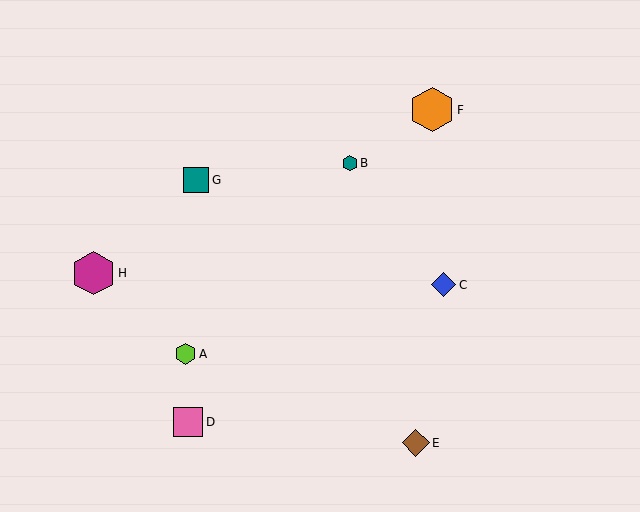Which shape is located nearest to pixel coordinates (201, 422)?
The pink square (labeled D) at (188, 422) is nearest to that location.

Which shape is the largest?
The orange hexagon (labeled F) is the largest.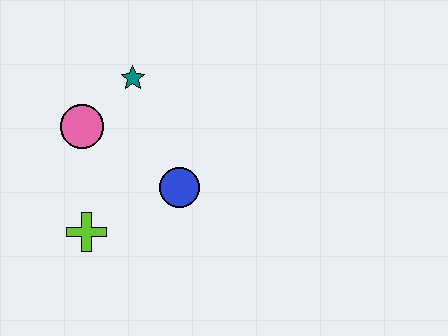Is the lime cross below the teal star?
Yes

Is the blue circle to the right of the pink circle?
Yes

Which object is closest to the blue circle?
The lime cross is closest to the blue circle.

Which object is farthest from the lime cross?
The teal star is farthest from the lime cross.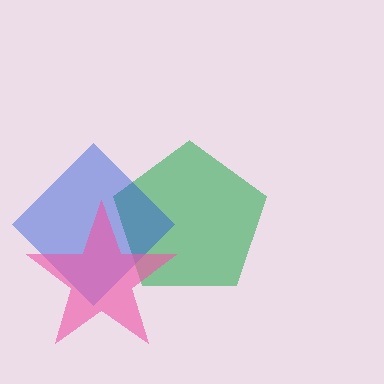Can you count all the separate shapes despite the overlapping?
Yes, there are 3 separate shapes.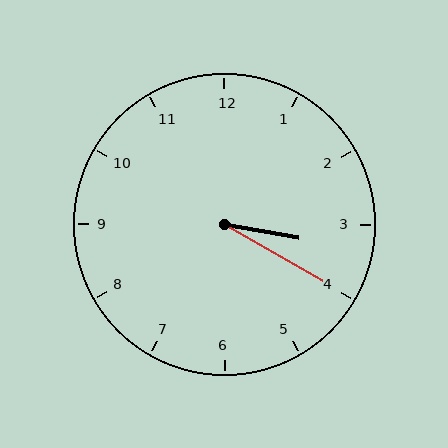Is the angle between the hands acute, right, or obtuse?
It is acute.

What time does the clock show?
3:20.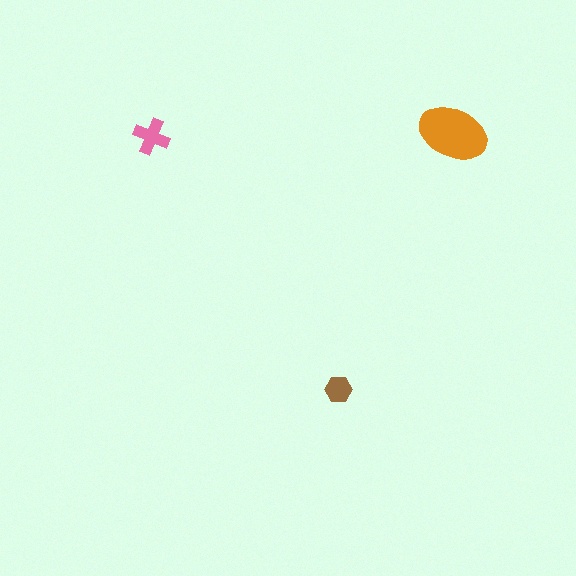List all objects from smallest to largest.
The brown hexagon, the pink cross, the orange ellipse.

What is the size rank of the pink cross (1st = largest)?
2nd.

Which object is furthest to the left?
The pink cross is leftmost.